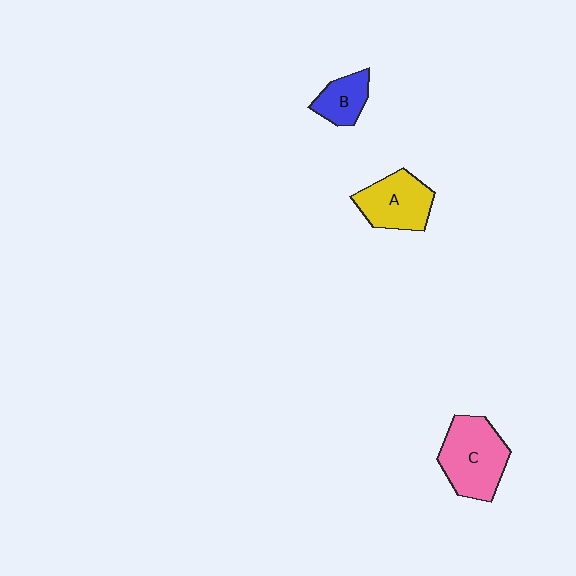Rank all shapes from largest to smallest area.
From largest to smallest: C (pink), A (yellow), B (blue).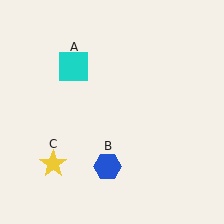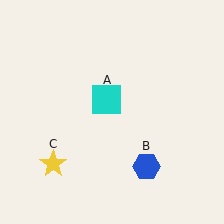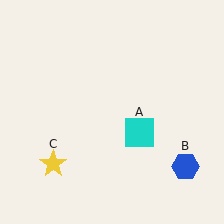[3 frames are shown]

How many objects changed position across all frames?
2 objects changed position: cyan square (object A), blue hexagon (object B).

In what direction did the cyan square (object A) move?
The cyan square (object A) moved down and to the right.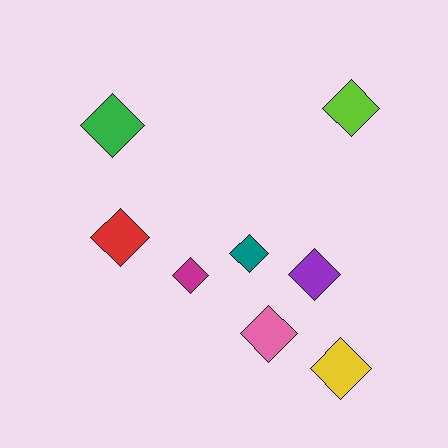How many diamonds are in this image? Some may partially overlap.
There are 8 diamonds.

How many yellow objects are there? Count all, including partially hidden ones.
There is 1 yellow object.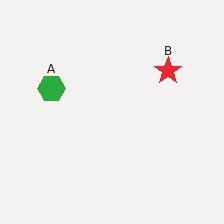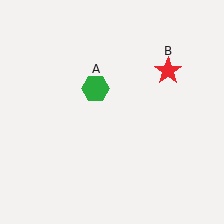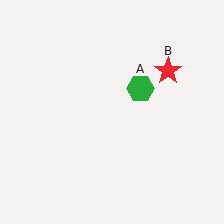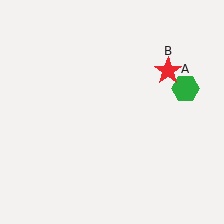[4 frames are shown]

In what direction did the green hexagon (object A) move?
The green hexagon (object A) moved right.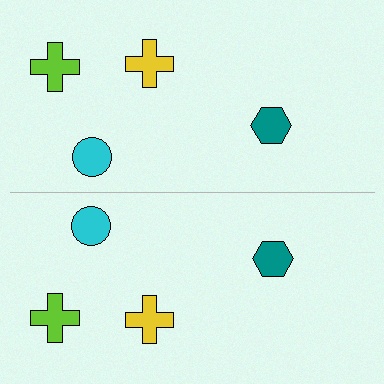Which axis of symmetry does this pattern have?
The pattern has a horizontal axis of symmetry running through the center of the image.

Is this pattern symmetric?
Yes, this pattern has bilateral (reflection) symmetry.